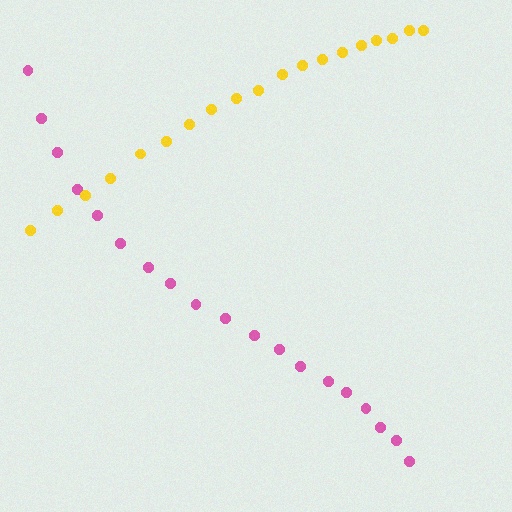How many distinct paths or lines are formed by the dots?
There are 2 distinct paths.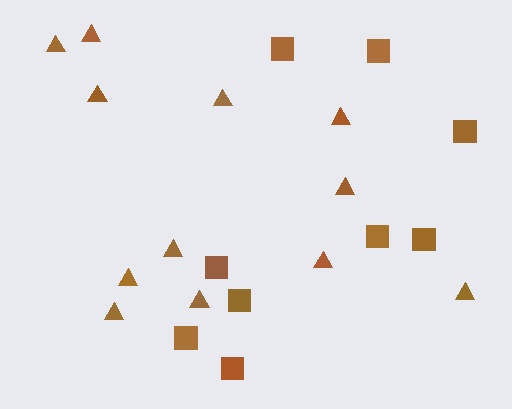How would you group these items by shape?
There are 2 groups: one group of triangles (12) and one group of squares (9).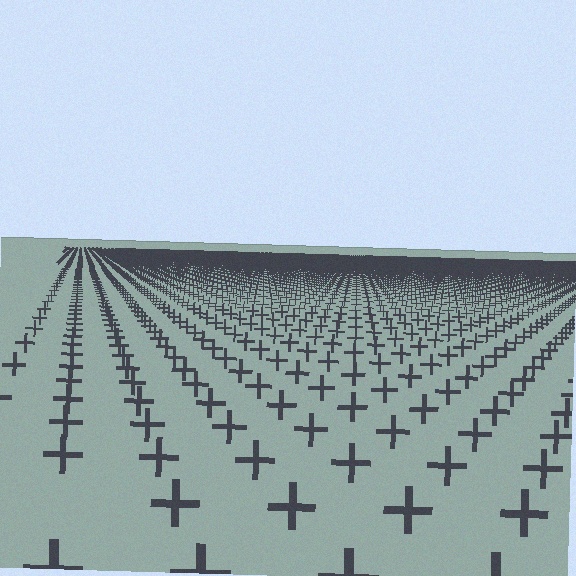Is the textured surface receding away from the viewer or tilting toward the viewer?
The surface is receding away from the viewer. Texture elements get smaller and denser toward the top.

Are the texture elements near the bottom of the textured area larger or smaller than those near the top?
Larger. Near the bottom, elements are closer to the viewer and appear at a bigger on-screen size.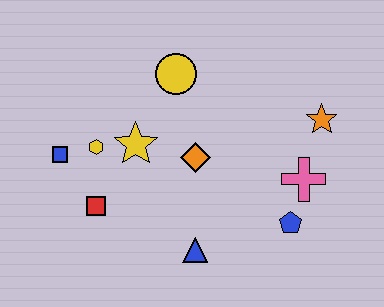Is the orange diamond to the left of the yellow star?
No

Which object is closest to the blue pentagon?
The pink cross is closest to the blue pentagon.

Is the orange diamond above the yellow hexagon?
No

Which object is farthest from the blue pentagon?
The blue square is farthest from the blue pentagon.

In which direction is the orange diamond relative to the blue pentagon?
The orange diamond is to the left of the blue pentagon.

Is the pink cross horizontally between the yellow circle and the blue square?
No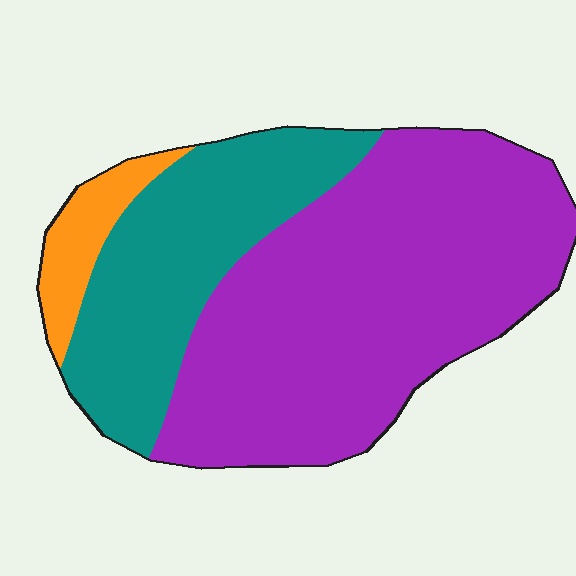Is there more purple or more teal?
Purple.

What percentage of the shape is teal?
Teal covers 30% of the shape.